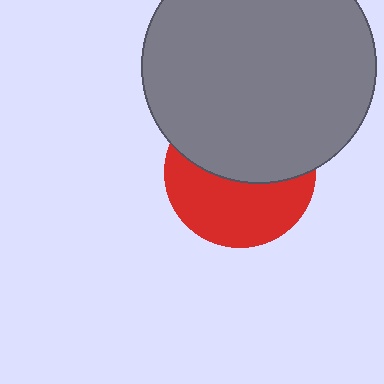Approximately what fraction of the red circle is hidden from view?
Roughly 51% of the red circle is hidden behind the gray circle.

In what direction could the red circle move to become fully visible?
The red circle could move down. That would shift it out from behind the gray circle entirely.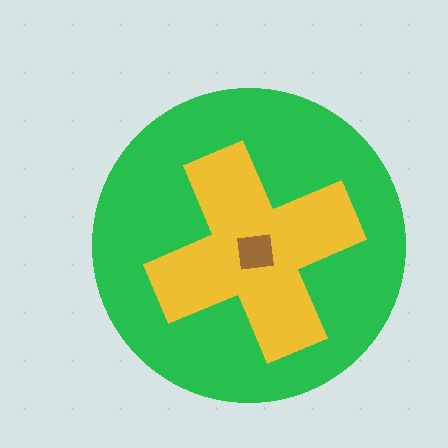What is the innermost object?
The brown square.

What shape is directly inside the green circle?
The yellow cross.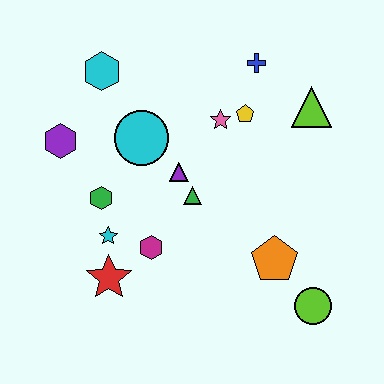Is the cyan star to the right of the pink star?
No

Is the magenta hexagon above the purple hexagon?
No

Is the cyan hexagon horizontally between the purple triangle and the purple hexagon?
Yes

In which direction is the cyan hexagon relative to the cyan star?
The cyan hexagon is above the cyan star.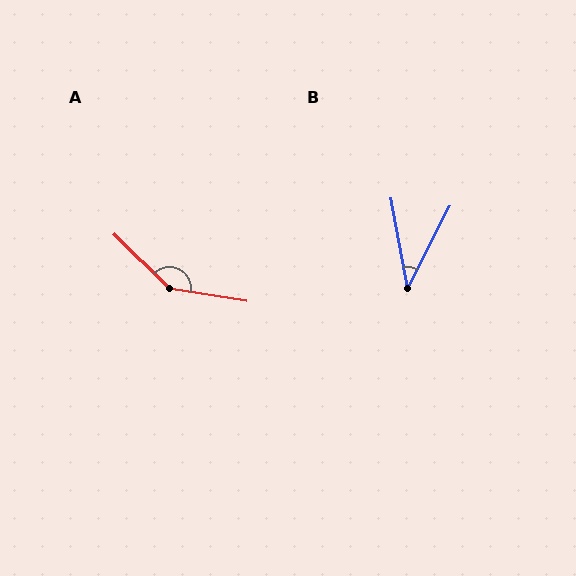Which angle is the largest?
A, at approximately 144 degrees.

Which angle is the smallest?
B, at approximately 38 degrees.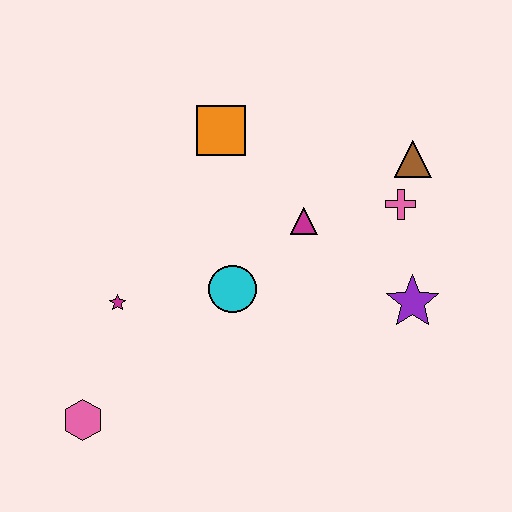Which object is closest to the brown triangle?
The pink cross is closest to the brown triangle.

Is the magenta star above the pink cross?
No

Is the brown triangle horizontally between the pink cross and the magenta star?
No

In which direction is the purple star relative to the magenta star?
The purple star is to the right of the magenta star.